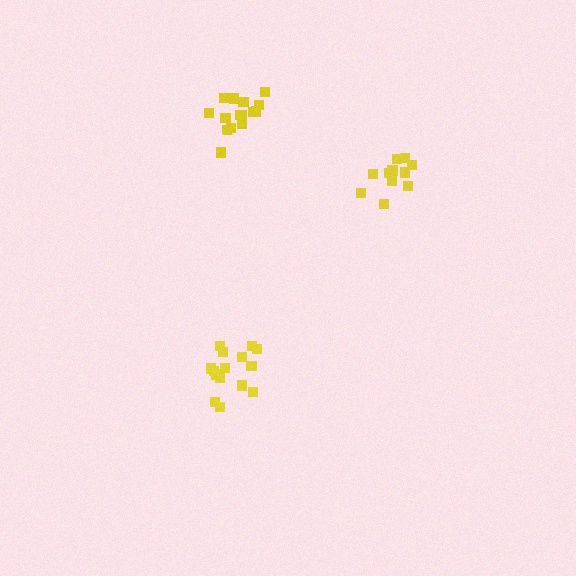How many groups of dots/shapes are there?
There are 3 groups.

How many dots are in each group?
Group 1: 15 dots, Group 2: 15 dots, Group 3: 12 dots (42 total).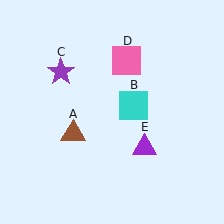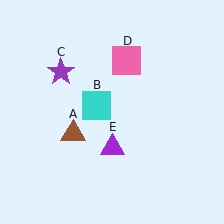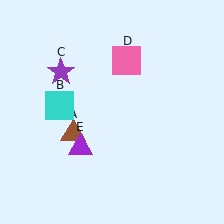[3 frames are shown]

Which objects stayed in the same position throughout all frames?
Brown triangle (object A) and purple star (object C) and pink square (object D) remained stationary.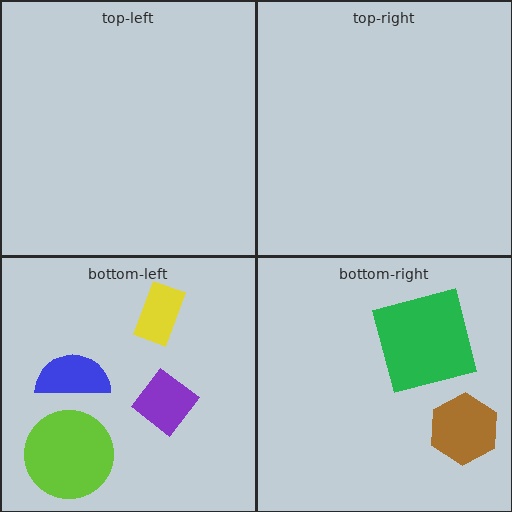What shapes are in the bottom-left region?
The purple diamond, the yellow rectangle, the blue semicircle, the lime circle.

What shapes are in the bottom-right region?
The brown hexagon, the green square.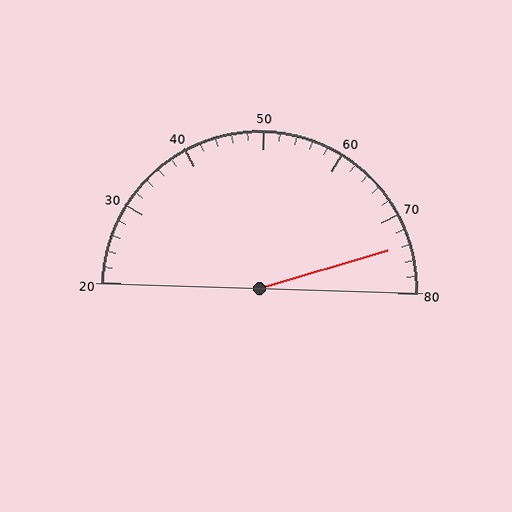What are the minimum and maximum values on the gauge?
The gauge ranges from 20 to 80.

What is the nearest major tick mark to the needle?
The nearest major tick mark is 70.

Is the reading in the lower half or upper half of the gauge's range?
The reading is in the upper half of the range (20 to 80).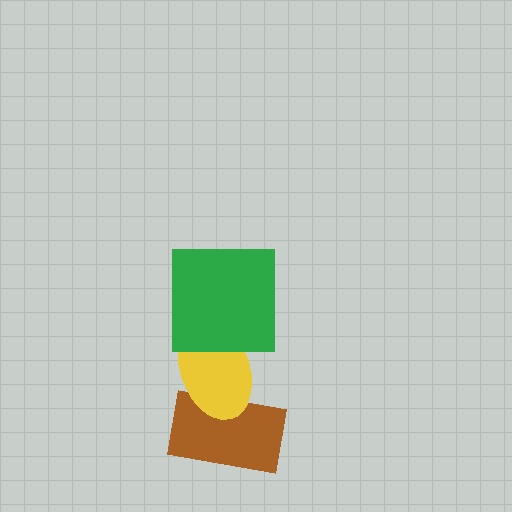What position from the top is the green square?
The green square is 1st from the top.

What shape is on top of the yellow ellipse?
The green square is on top of the yellow ellipse.